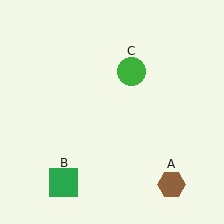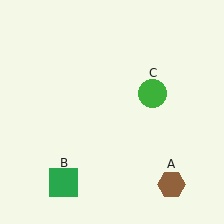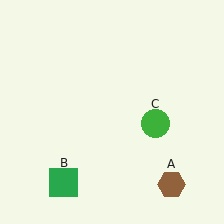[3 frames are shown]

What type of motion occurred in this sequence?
The green circle (object C) rotated clockwise around the center of the scene.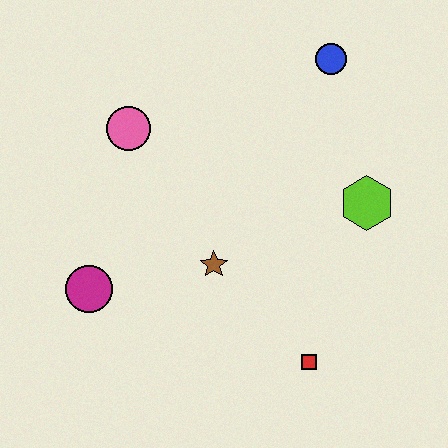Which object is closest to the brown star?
The magenta circle is closest to the brown star.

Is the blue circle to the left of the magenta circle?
No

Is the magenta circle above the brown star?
No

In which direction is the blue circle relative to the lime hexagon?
The blue circle is above the lime hexagon.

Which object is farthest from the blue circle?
The magenta circle is farthest from the blue circle.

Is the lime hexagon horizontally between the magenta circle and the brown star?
No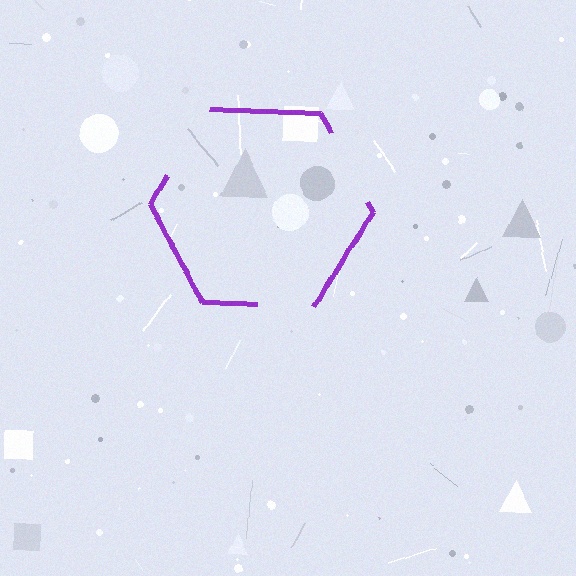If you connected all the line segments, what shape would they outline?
They would outline a hexagon.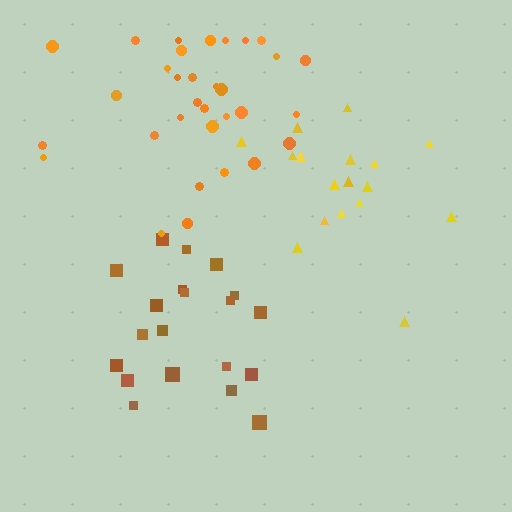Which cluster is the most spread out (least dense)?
Yellow.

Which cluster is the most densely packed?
Orange.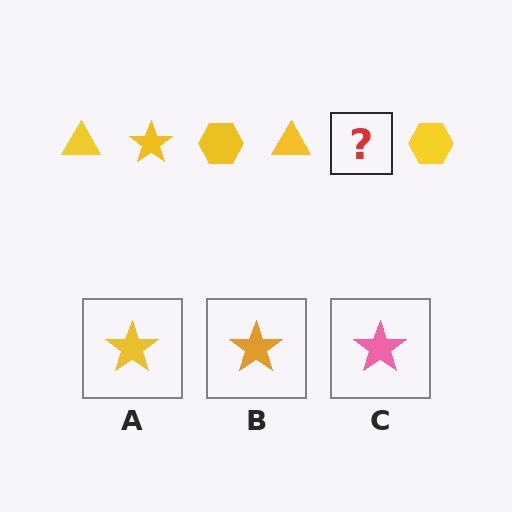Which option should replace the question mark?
Option A.